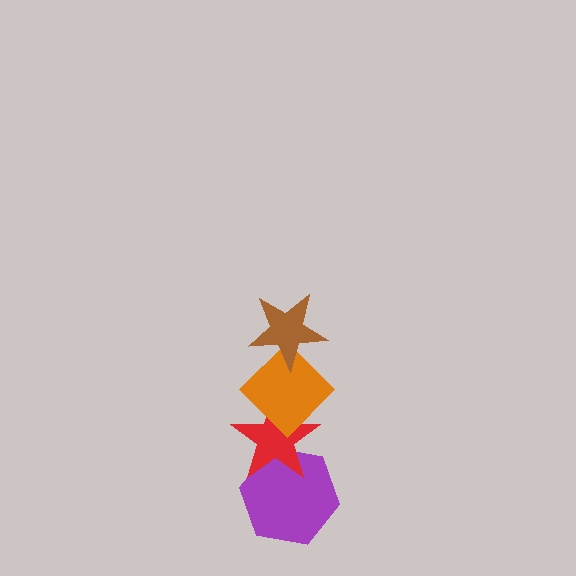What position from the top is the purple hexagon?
The purple hexagon is 4th from the top.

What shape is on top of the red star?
The orange diamond is on top of the red star.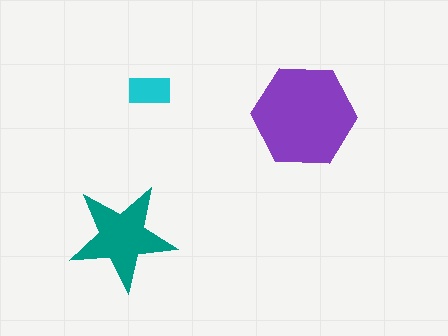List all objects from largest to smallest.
The purple hexagon, the teal star, the cyan rectangle.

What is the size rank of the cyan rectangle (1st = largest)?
3rd.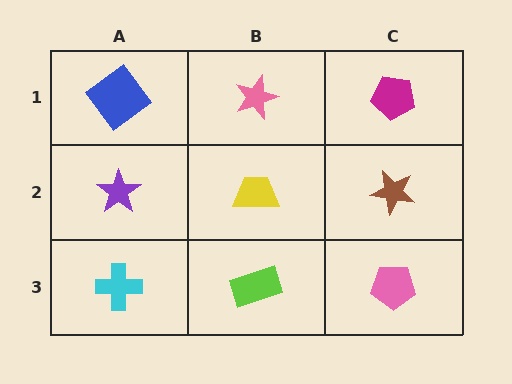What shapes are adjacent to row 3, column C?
A brown star (row 2, column C), a lime rectangle (row 3, column B).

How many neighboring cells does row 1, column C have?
2.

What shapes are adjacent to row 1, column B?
A yellow trapezoid (row 2, column B), a blue diamond (row 1, column A), a magenta pentagon (row 1, column C).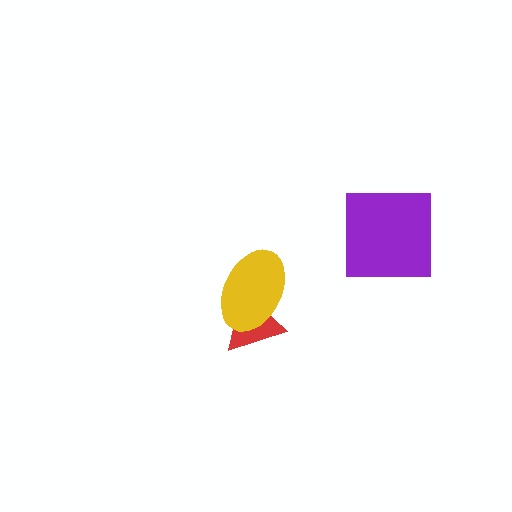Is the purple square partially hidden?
No, no other shape covers it.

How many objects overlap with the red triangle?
1 object overlaps with the red triangle.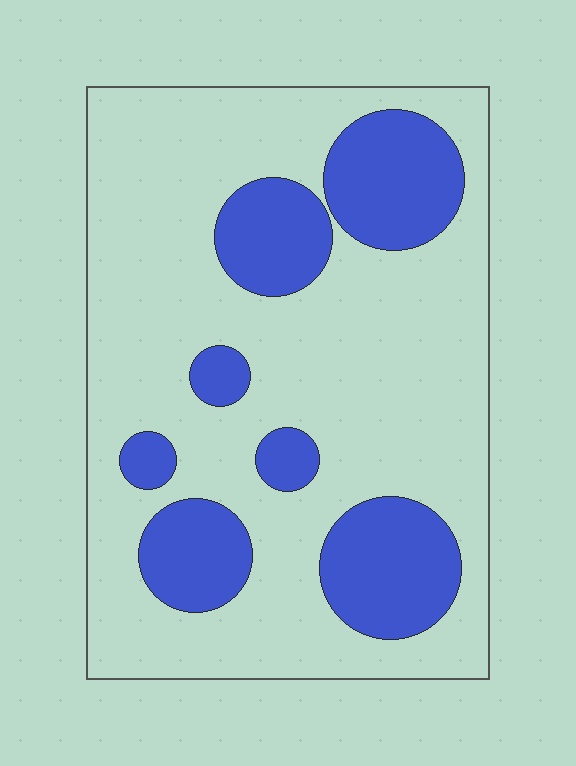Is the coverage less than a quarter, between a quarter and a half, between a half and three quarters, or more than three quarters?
Between a quarter and a half.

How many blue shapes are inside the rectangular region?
7.